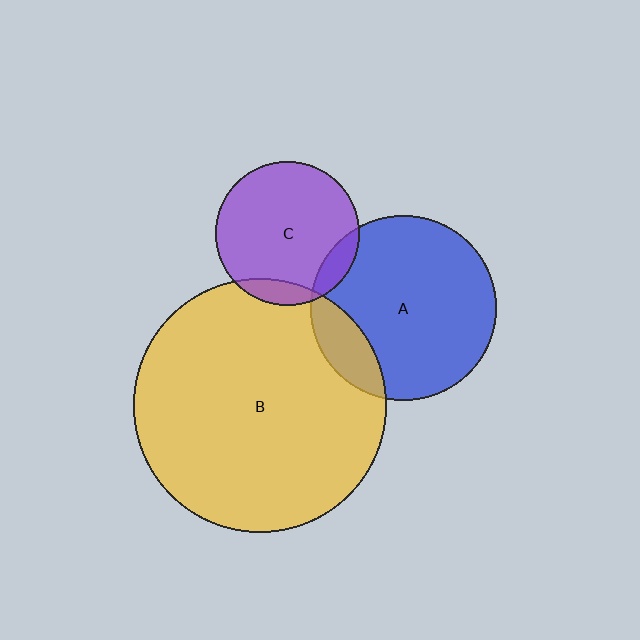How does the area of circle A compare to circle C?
Approximately 1.7 times.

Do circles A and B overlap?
Yes.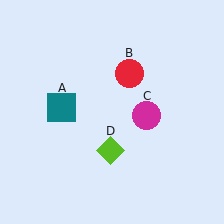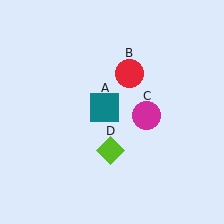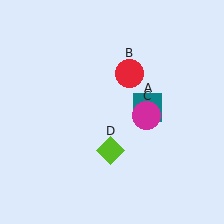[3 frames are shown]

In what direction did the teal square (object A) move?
The teal square (object A) moved right.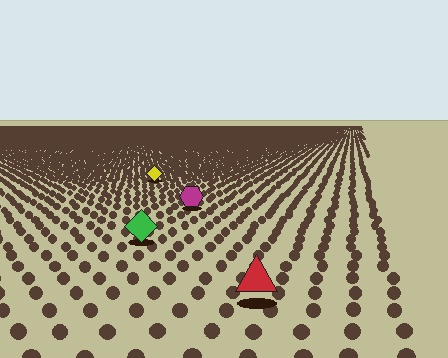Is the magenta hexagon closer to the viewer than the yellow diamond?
Yes. The magenta hexagon is closer — you can tell from the texture gradient: the ground texture is coarser near it.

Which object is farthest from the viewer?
The yellow diamond is farthest from the viewer. It appears smaller and the ground texture around it is denser.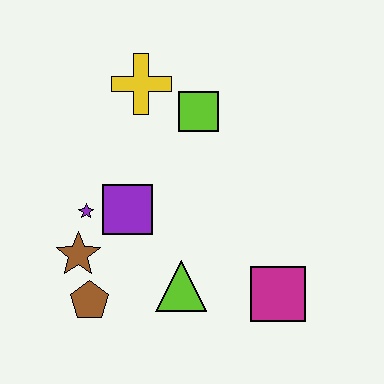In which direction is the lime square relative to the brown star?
The lime square is above the brown star.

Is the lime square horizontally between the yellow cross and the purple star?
No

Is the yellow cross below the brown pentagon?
No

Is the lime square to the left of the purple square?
No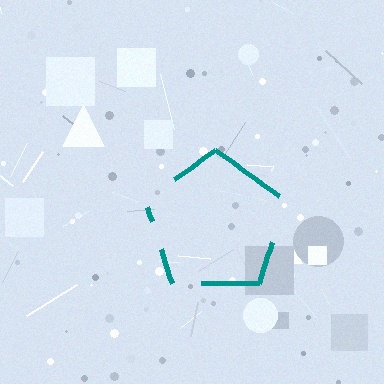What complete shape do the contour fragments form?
The contour fragments form a pentagon.